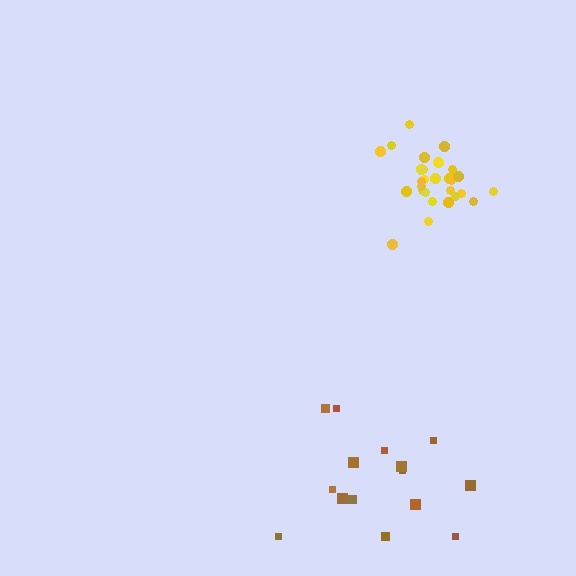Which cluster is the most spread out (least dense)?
Brown.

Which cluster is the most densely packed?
Yellow.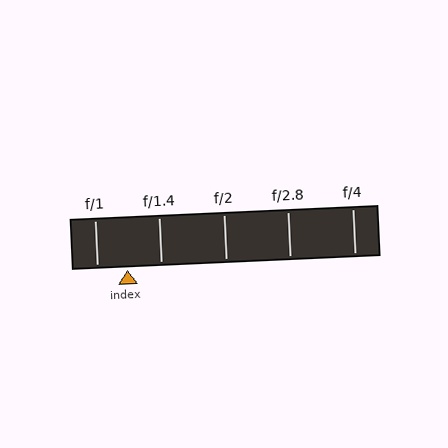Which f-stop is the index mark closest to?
The index mark is closest to f/1.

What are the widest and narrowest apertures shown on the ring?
The widest aperture shown is f/1 and the narrowest is f/4.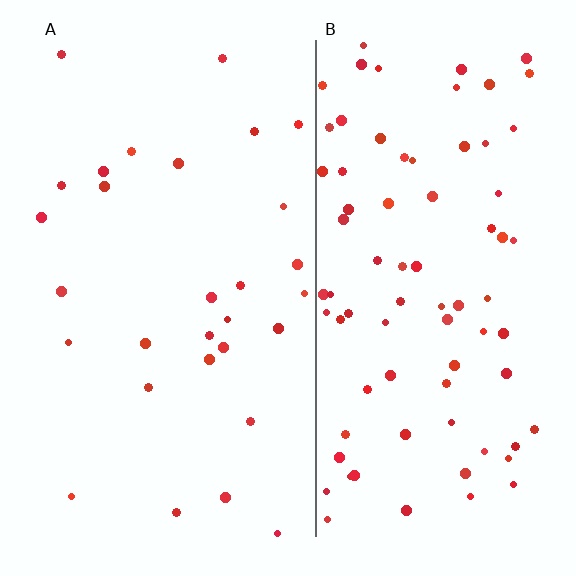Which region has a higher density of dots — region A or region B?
B (the right).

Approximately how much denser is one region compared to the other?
Approximately 2.8× — region B over region A.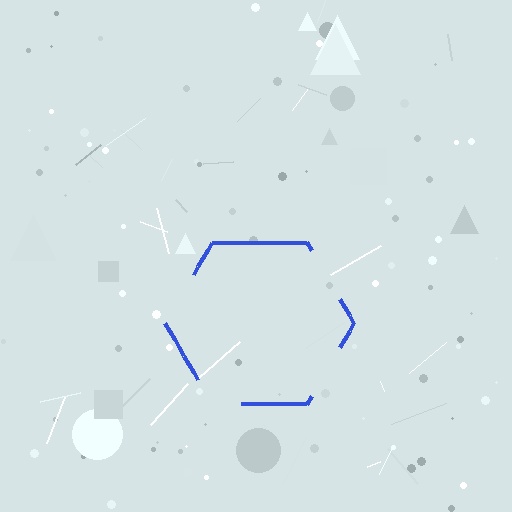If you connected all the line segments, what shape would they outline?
They would outline a hexagon.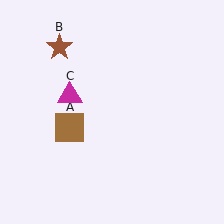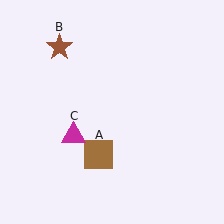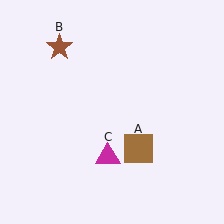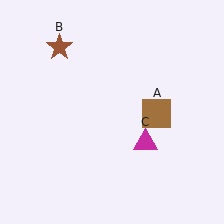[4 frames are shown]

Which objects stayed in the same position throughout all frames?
Brown star (object B) remained stationary.